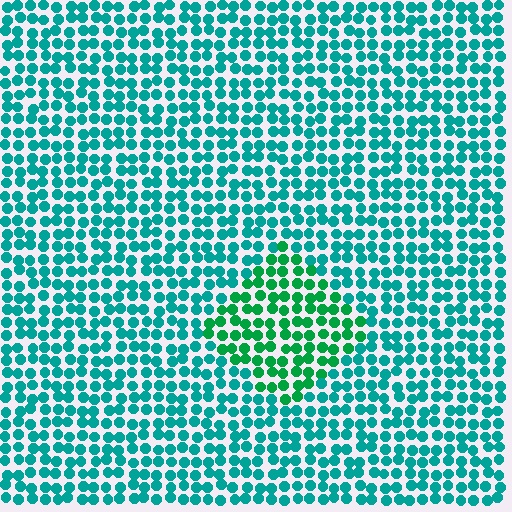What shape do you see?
I see a diamond.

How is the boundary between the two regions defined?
The boundary is defined purely by a slight shift in hue (about 33 degrees). Spacing, size, and orientation are identical on both sides.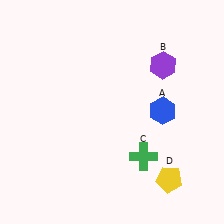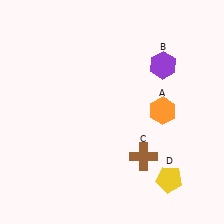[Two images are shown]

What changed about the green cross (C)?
In Image 1, C is green. In Image 2, it changed to brown.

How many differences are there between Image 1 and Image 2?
There are 2 differences between the two images.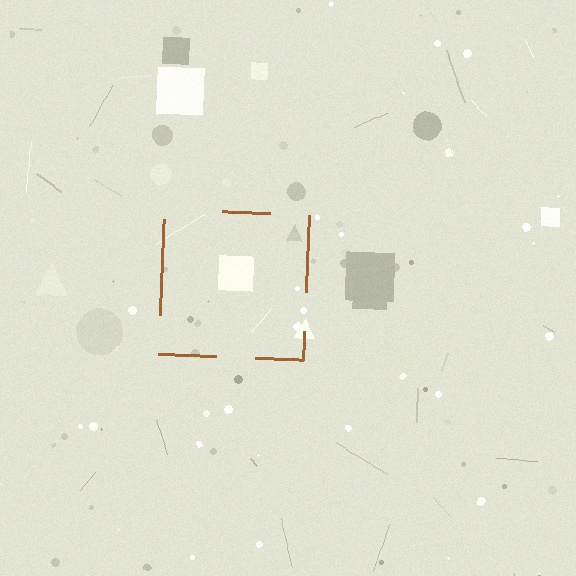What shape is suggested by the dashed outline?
The dashed outline suggests a square.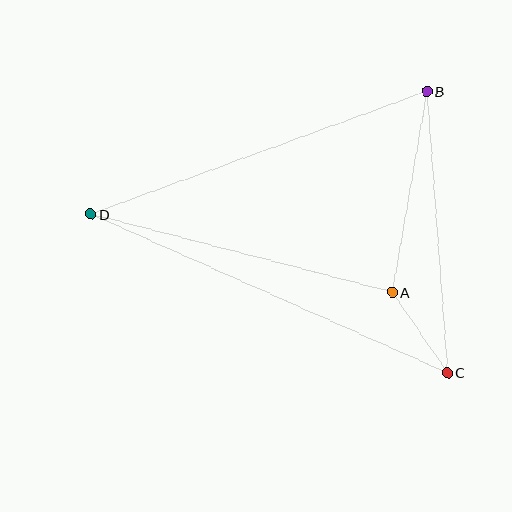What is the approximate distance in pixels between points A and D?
The distance between A and D is approximately 311 pixels.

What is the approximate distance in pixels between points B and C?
The distance between B and C is approximately 282 pixels.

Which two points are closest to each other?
Points A and C are closest to each other.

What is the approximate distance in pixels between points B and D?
The distance between B and D is approximately 358 pixels.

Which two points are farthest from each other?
Points C and D are farthest from each other.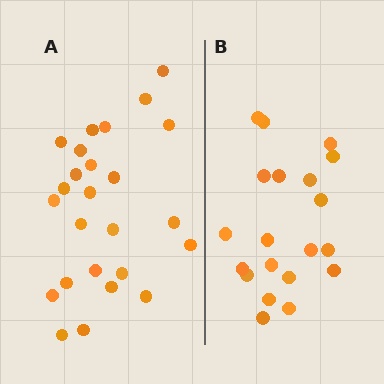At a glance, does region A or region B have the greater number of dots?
Region A (the left region) has more dots.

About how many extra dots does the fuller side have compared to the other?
Region A has about 5 more dots than region B.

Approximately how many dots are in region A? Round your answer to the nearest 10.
About 20 dots. (The exact count is 25, which rounds to 20.)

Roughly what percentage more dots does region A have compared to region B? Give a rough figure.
About 25% more.